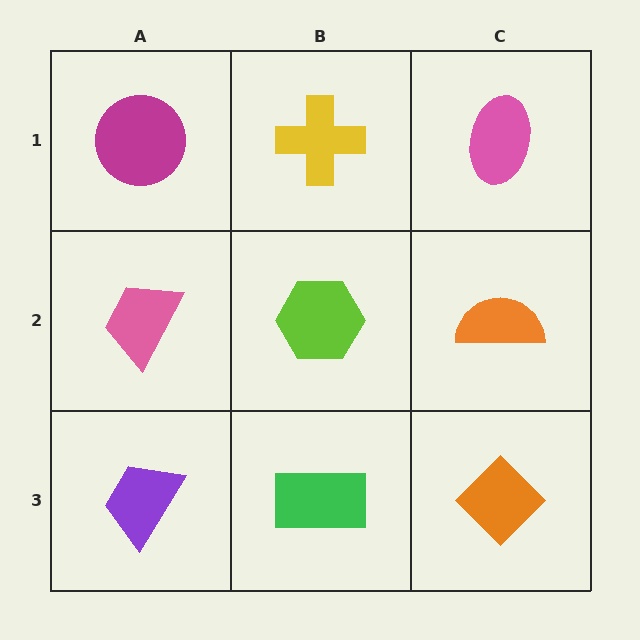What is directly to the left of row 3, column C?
A green rectangle.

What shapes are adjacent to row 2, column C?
A pink ellipse (row 1, column C), an orange diamond (row 3, column C), a lime hexagon (row 2, column B).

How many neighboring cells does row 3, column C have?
2.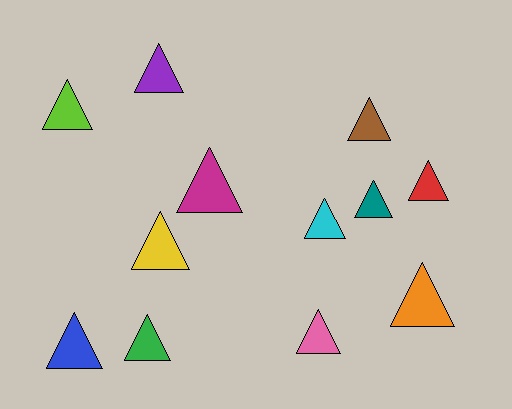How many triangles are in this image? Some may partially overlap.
There are 12 triangles.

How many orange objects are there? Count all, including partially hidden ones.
There is 1 orange object.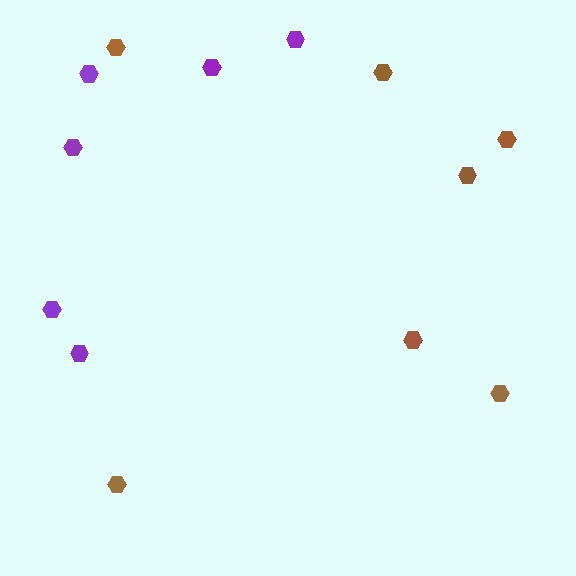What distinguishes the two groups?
There are 2 groups: one group of brown hexagons (7) and one group of purple hexagons (6).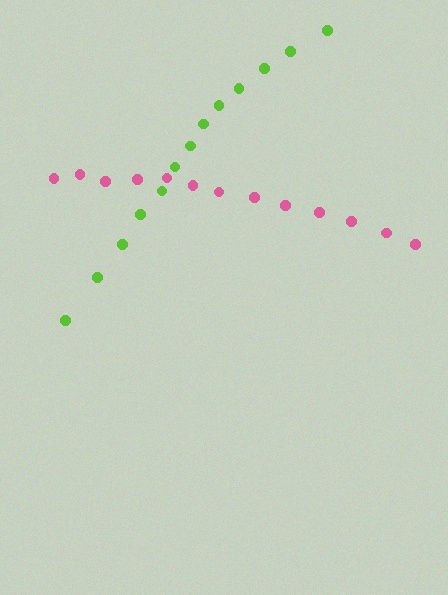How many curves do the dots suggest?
There are 2 distinct paths.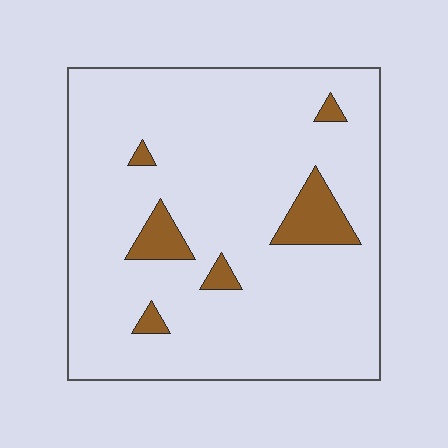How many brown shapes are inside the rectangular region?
6.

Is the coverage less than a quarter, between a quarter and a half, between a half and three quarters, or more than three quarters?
Less than a quarter.